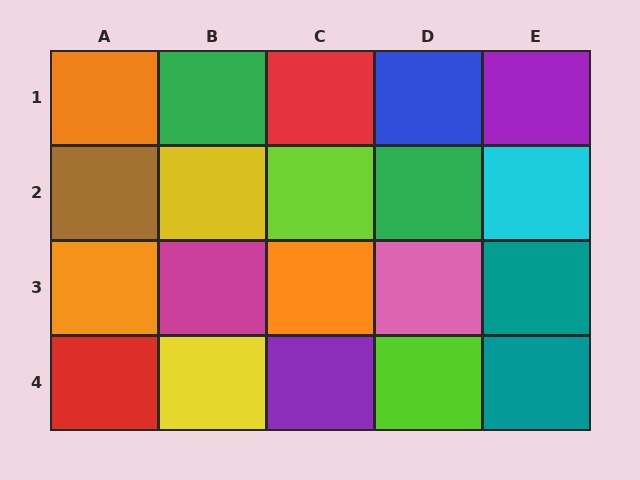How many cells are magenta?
1 cell is magenta.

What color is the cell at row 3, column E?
Teal.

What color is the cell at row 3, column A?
Orange.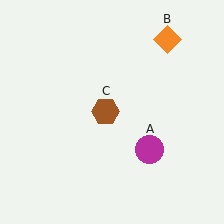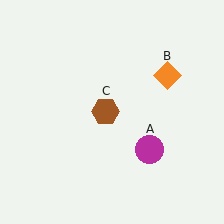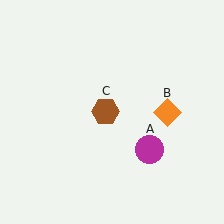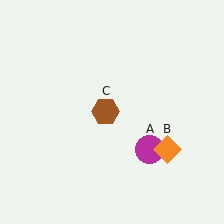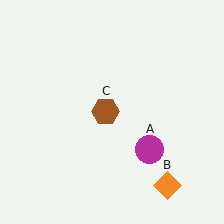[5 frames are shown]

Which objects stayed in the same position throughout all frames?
Magenta circle (object A) and brown hexagon (object C) remained stationary.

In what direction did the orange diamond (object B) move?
The orange diamond (object B) moved down.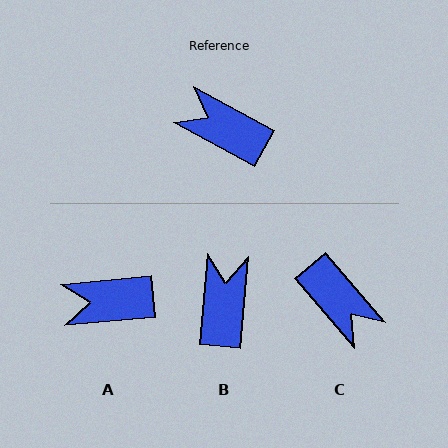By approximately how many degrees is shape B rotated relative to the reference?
Approximately 66 degrees clockwise.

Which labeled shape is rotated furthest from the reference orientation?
C, about 159 degrees away.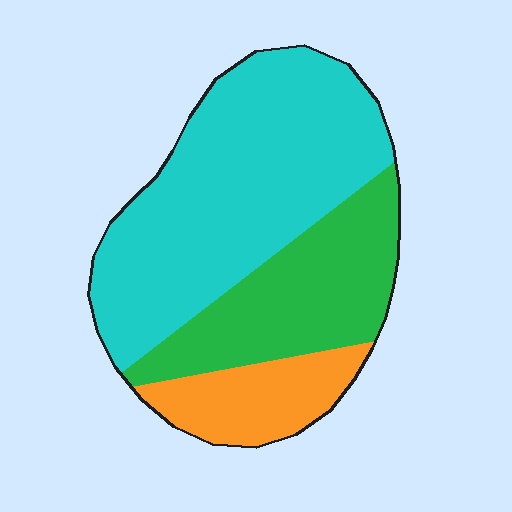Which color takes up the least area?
Orange, at roughly 15%.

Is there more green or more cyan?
Cyan.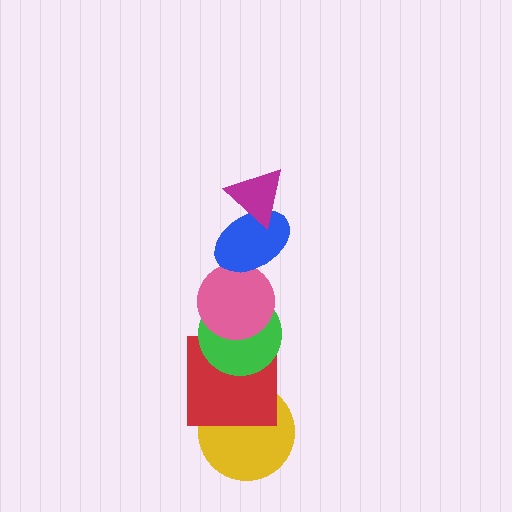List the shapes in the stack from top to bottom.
From top to bottom: the magenta triangle, the blue ellipse, the pink circle, the green circle, the red square, the yellow circle.